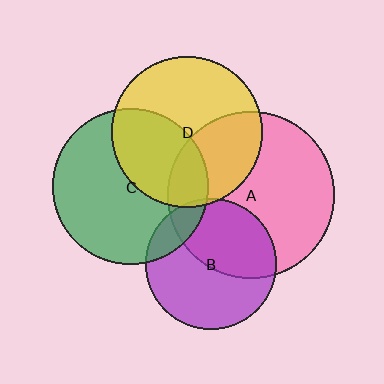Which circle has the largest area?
Circle A (pink).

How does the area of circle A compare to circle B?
Approximately 1.6 times.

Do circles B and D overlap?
Yes.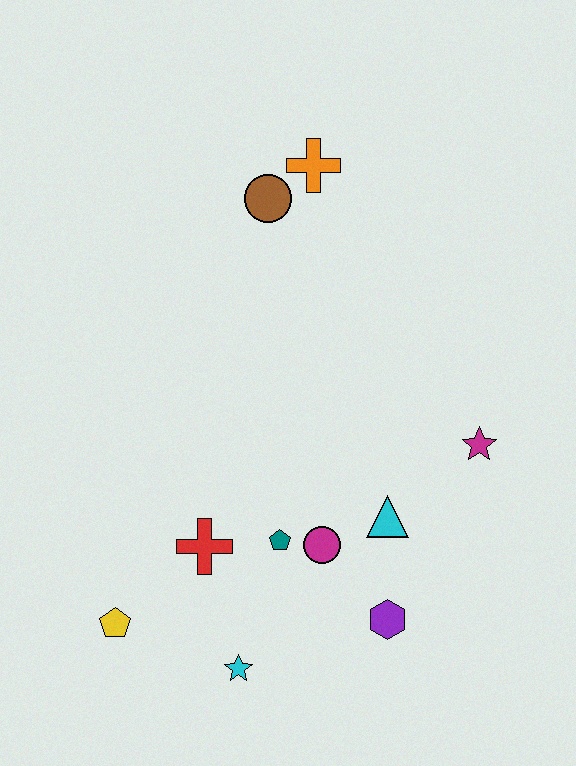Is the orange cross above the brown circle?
Yes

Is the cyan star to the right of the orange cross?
No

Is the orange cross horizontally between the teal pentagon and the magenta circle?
Yes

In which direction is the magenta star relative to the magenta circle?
The magenta star is to the right of the magenta circle.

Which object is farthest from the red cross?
The orange cross is farthest from the red cross.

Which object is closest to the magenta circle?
The teal pentagon is closest to the magenta circle.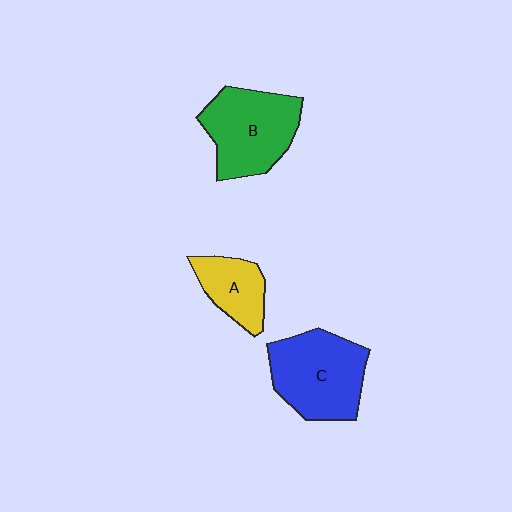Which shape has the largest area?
Shape C (blue).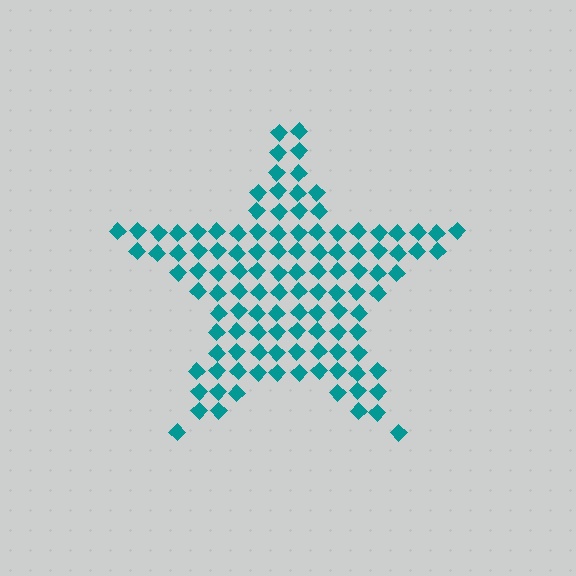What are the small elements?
The small elements are diamonds.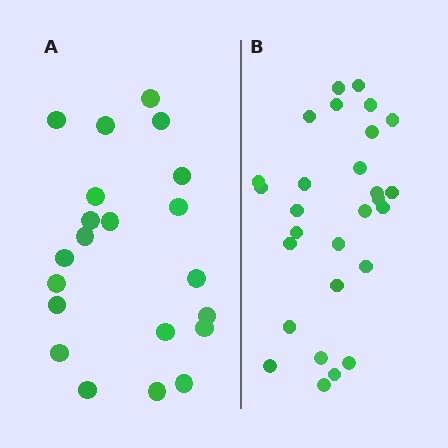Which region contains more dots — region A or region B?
Region B (the right region) has more dots.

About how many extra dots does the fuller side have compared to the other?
Region B has roughly 8 or so more dots than region A.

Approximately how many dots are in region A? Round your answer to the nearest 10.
About 20 dots. (The exact count is 21, which rounds to 20.)